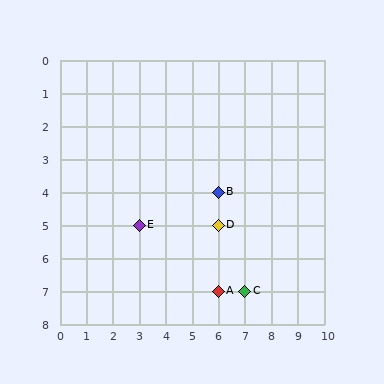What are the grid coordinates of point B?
Point B is at grid coordinates (6, 4).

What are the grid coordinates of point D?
Point D is at grid coordinates (6, 5).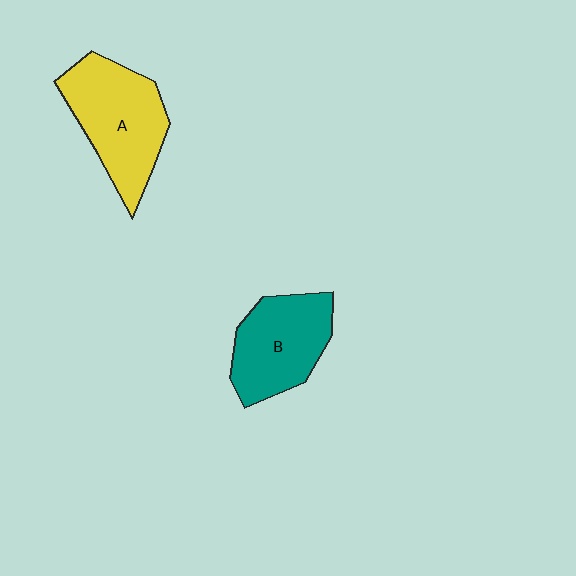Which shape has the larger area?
Shape A (yellow).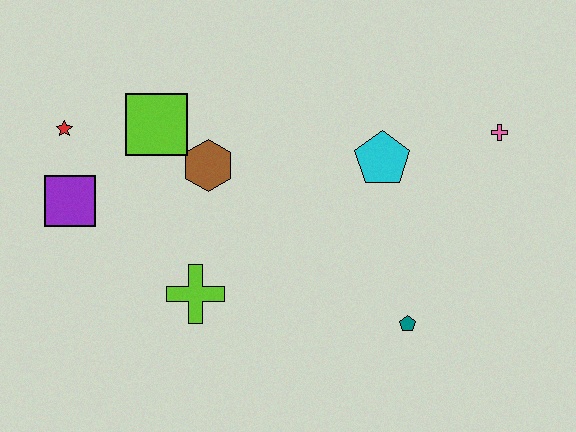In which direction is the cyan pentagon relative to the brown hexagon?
The cyan pentagon is to the right of the brown hexagon.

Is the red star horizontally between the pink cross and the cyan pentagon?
No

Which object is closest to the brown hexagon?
The lime square is closest to the brown hexagon.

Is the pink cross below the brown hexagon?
No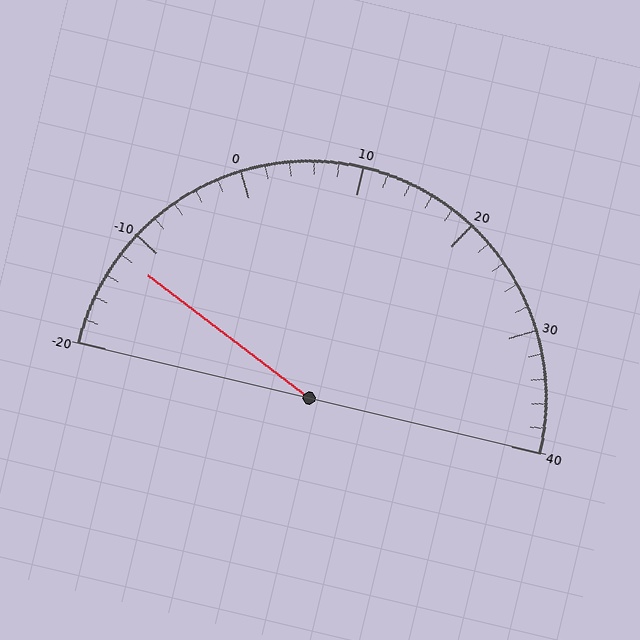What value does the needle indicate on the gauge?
The needle indicates approximately -12.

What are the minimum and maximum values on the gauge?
The gauge ranges from -20 to 40.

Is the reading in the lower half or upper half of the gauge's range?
The reading is in the lower half of the range (-20 to 40).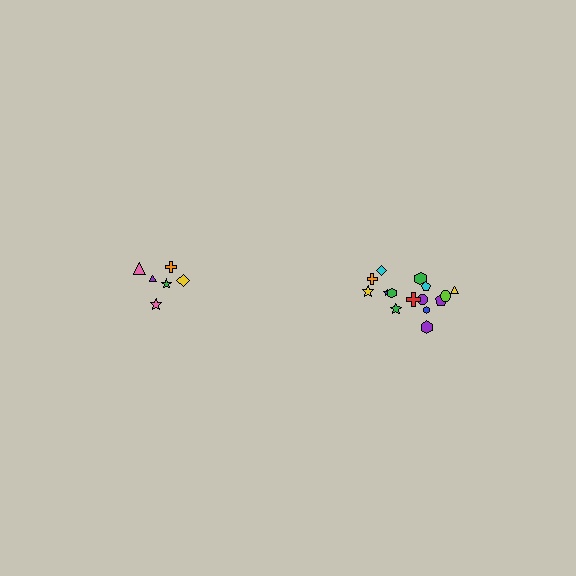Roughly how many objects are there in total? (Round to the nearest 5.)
Roughly 20 objects in total.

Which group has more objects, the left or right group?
The right group.